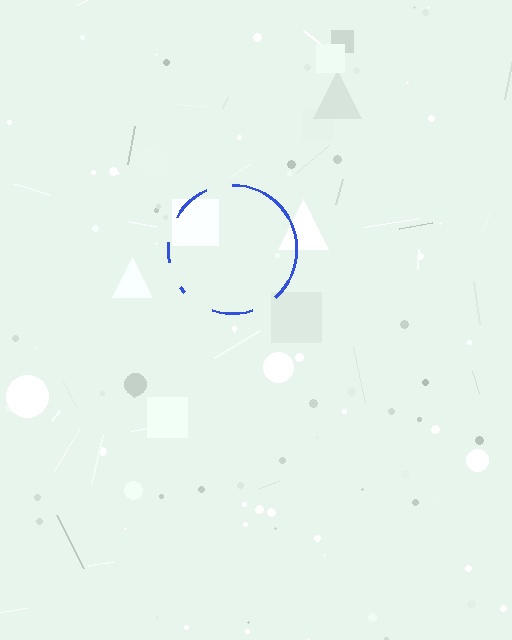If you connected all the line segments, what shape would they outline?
They would outline a circle.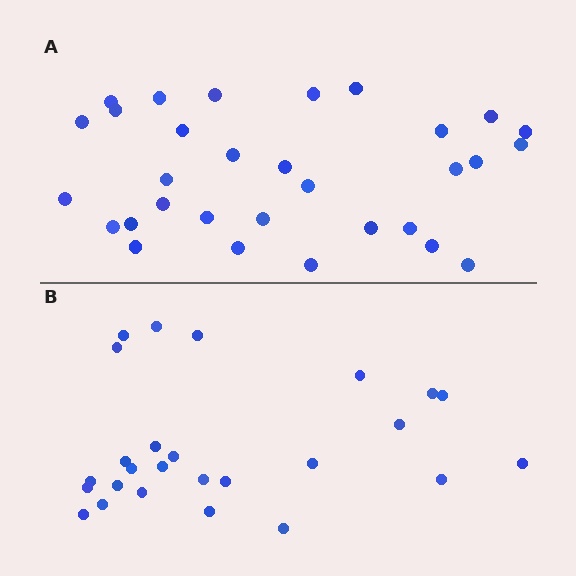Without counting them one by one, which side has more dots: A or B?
Region A (the top region) has more dots.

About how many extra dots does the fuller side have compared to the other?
Region A has about 5 more dots than region B.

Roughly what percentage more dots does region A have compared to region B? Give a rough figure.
About 20% more.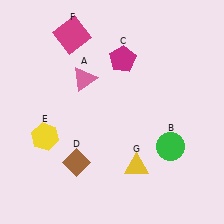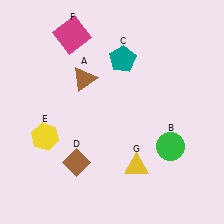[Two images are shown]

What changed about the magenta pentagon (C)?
In Image 1, C is magenta. In Image 2, it changed to teal.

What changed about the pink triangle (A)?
In Image 1, A is pink. In Image 2, it changed to brown.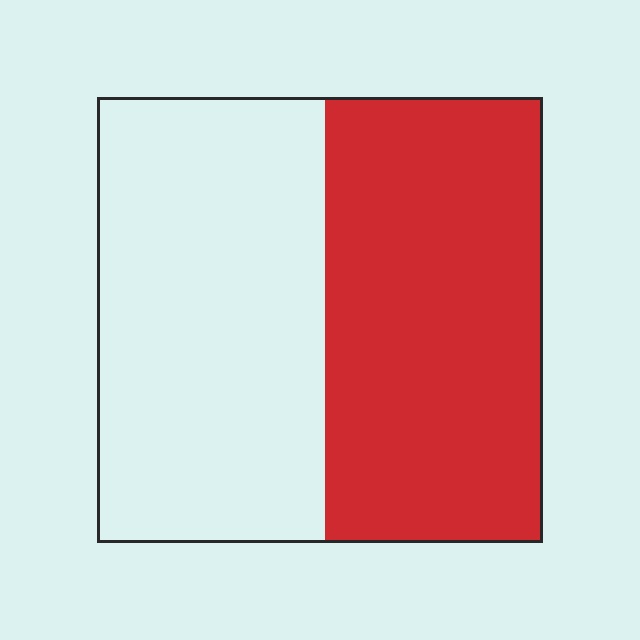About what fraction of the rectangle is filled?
About one half (1/2).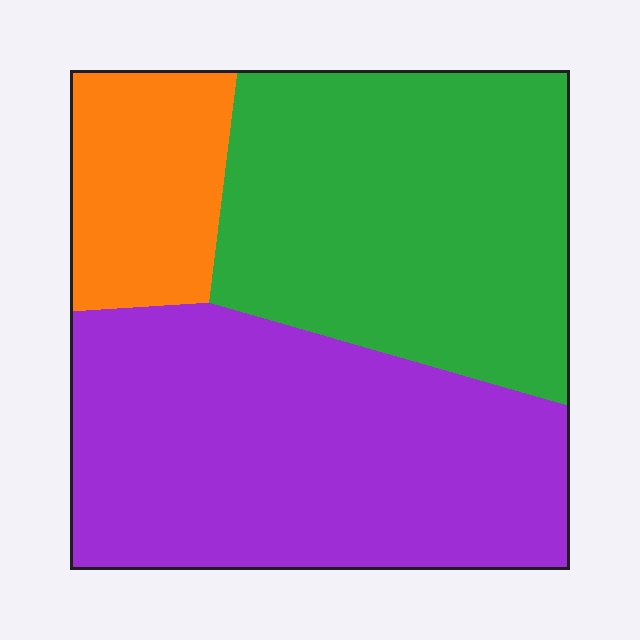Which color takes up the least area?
Orange, at roughly 15%.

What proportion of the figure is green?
Green takes up between a third and a half of the figure.